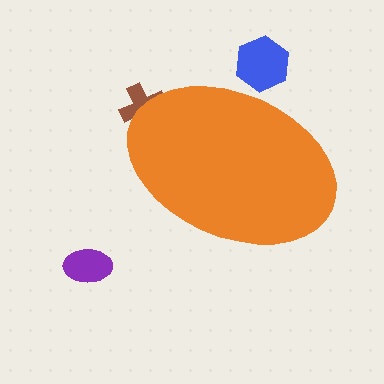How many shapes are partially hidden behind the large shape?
2 shapes are partially hidden.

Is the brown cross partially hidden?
Yes, the brown cross is partially hidden behind the orange ellipse.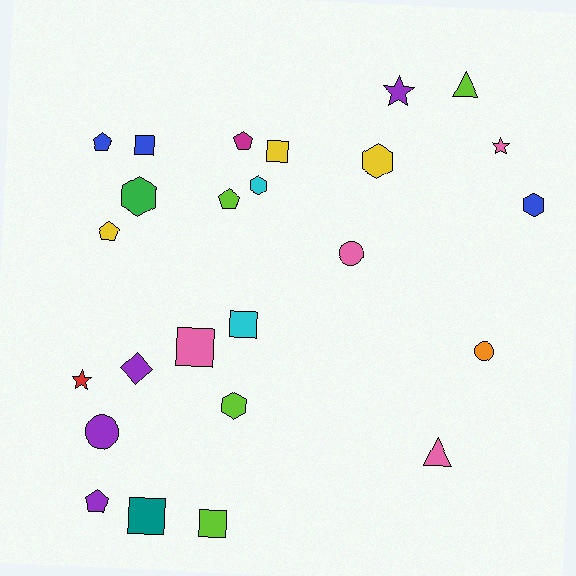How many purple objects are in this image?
There are 4 purple objects.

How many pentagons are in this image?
There are 5 pentagons.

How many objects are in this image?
There are 25 objects.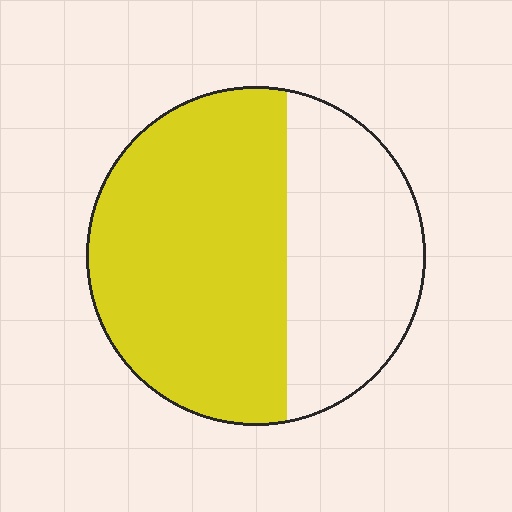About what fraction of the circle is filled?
About five eighths (5/8).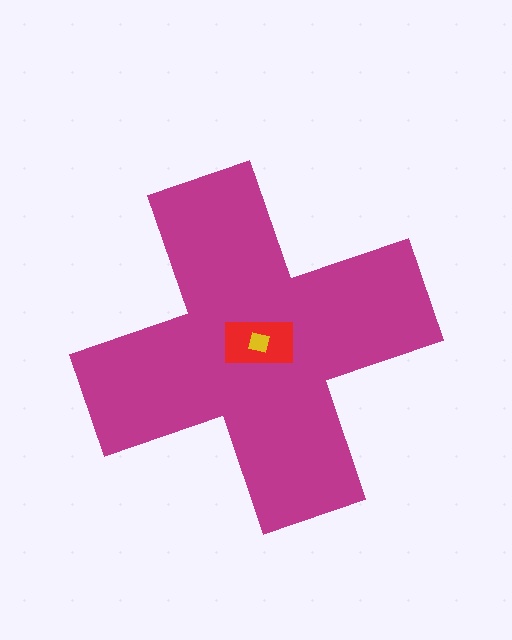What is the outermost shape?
The magenta cross.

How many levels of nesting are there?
3.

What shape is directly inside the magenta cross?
The red rectangle.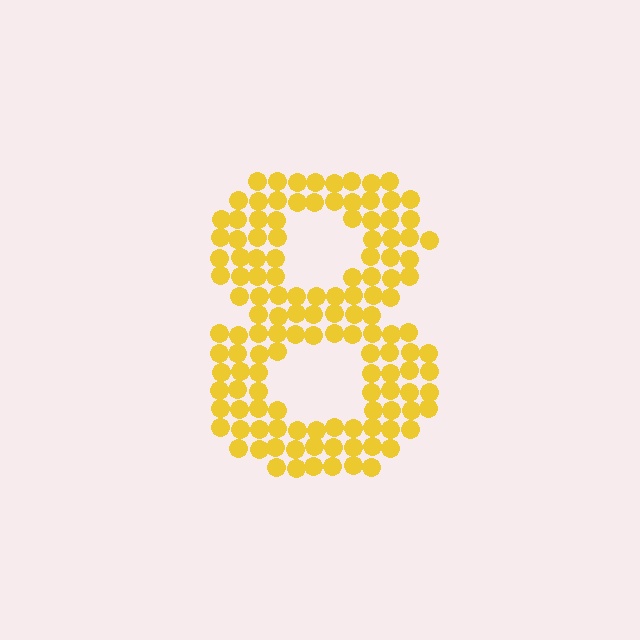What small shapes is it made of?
It is made of small circles.